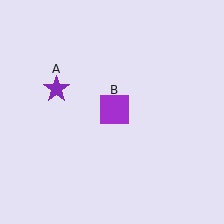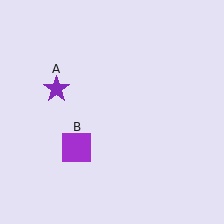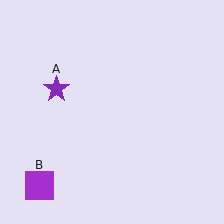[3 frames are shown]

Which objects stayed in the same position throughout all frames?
Purple star (object A) remained stationary.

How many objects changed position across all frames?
1 object changed position: purple square (object B).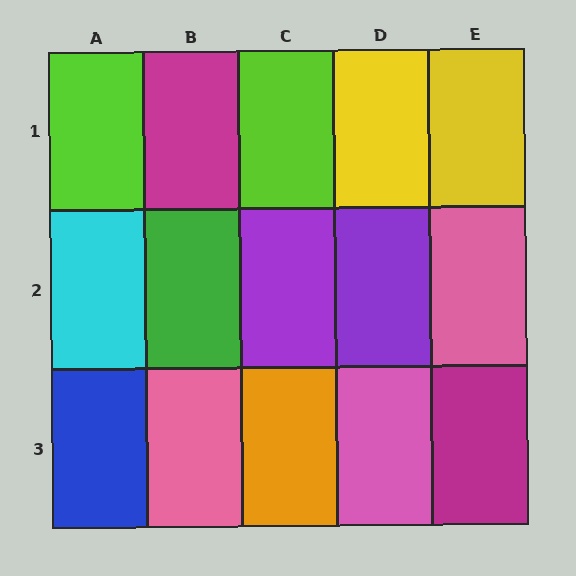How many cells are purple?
2 cells are purple.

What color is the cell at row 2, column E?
Pink.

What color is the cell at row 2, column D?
Purple.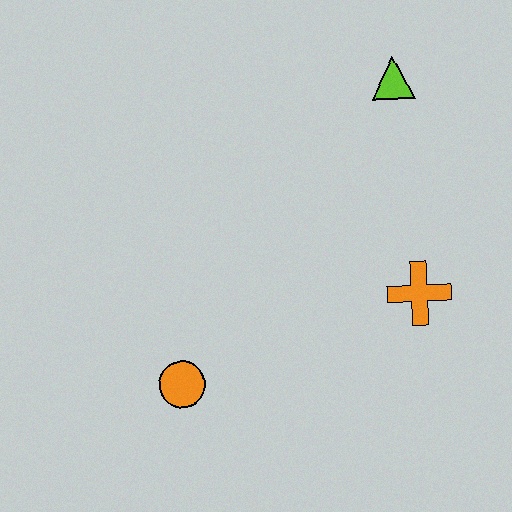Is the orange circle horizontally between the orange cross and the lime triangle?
No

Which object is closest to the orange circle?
The orange cross is closest to the orange circle.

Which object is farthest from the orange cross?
The orange circle is farthest from the orange cross.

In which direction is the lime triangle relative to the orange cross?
The lime triangle is above the orange cross.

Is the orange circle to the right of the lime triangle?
No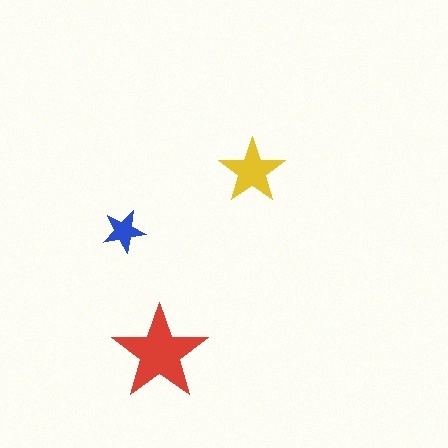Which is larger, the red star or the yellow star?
The red one.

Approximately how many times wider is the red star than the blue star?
About 2 times wider.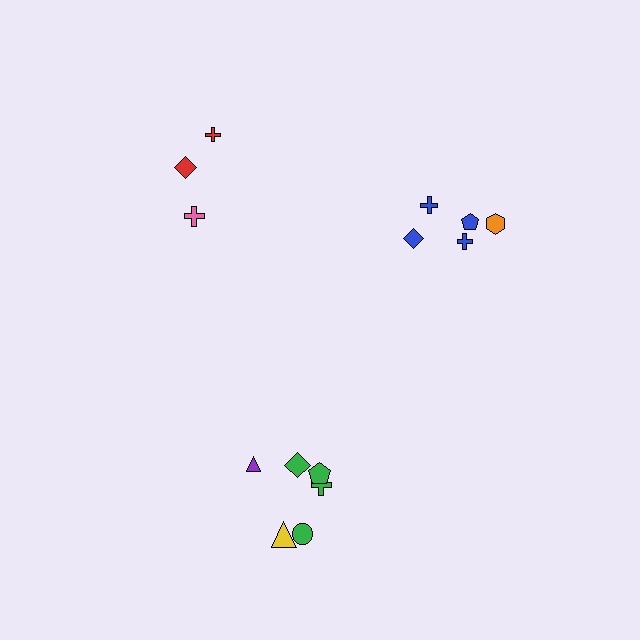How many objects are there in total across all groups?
There are 14 objects.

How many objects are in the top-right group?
There are 5 objects.